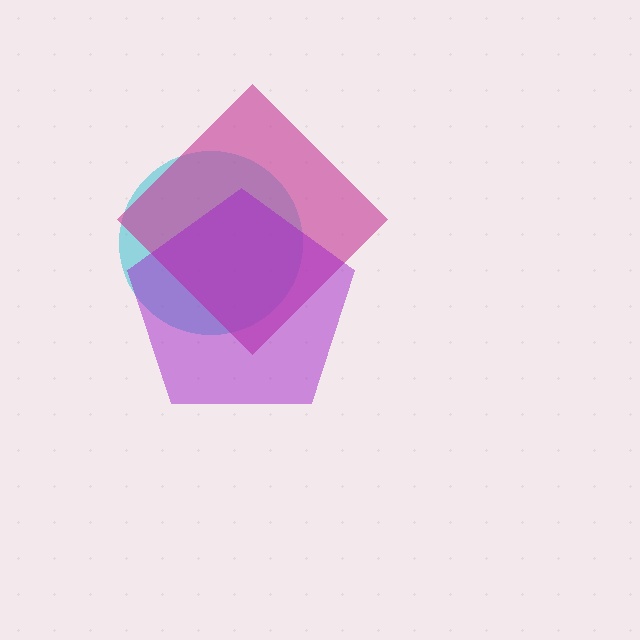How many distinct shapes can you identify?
There are 3 distinct shapes: a cyan circle, a magenta diamond, a purple pentagon.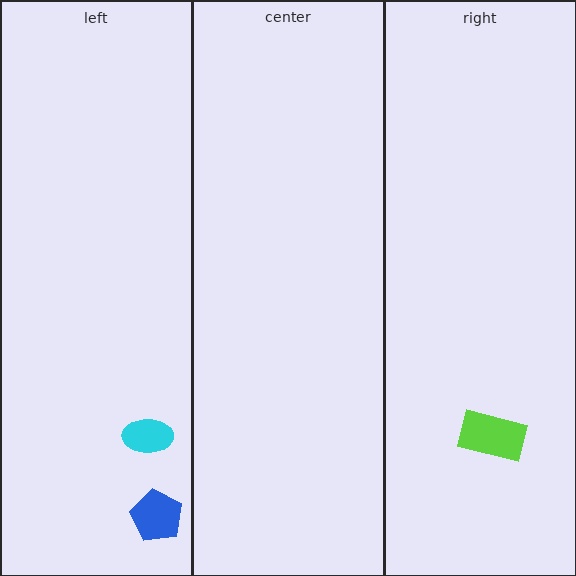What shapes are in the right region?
The lime rectangle.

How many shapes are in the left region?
2.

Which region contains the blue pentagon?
The left region.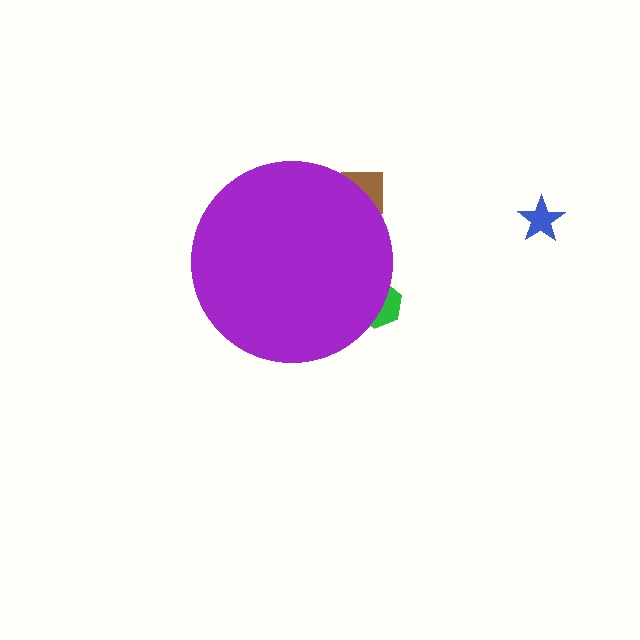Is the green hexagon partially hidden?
Yes, the green hexagon is partially hidden behind the purple circle.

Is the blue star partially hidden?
No, the blue star is fully visible.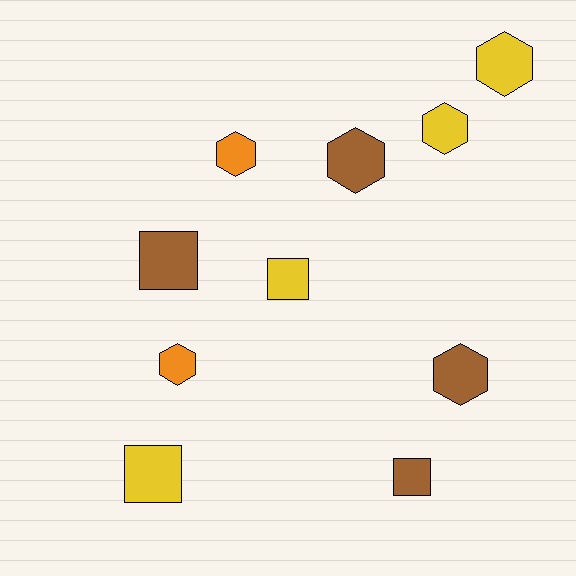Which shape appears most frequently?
Hexagon, with 6 objects.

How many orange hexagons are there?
There are 2 orange hexagons.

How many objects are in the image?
There are 10 objects.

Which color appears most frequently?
Yellow, with 4 objects.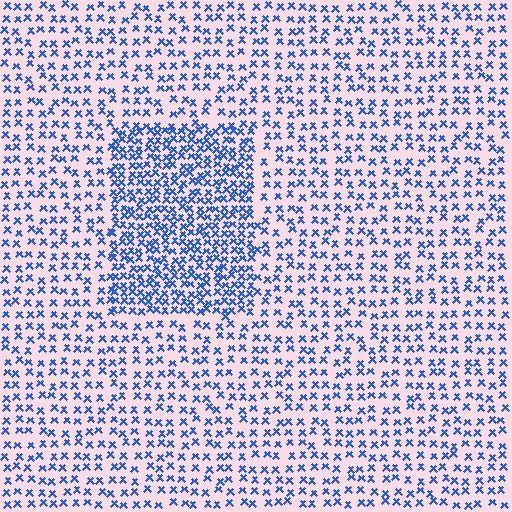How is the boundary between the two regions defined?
The boundary is defined by a change in element density (approximately 1.9x ratio). All elements are the same color, size, and shape.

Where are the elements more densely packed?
The elements are more densely packed inside the rectangle boundary.